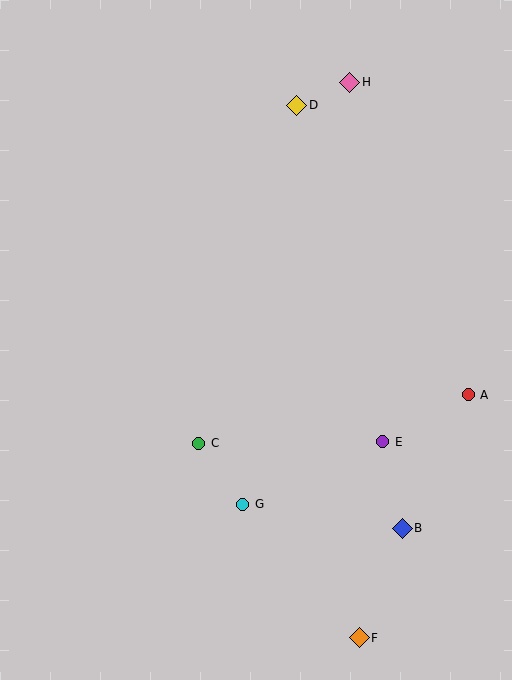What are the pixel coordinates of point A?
Point A is at (468, 395).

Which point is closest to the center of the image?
Point C at (199, 443) is closest to the center.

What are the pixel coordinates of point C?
Point C is at (199, 443).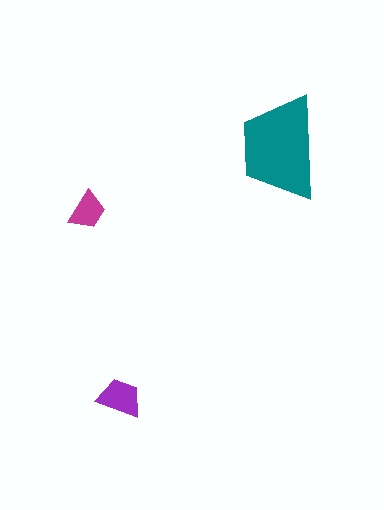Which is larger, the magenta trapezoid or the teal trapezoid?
The teal one.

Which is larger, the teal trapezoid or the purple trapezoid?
The teal one.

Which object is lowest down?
The purple trapezoid is bottommost.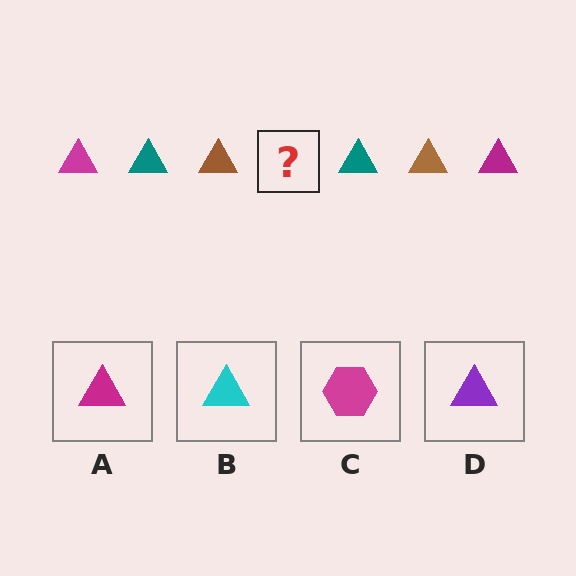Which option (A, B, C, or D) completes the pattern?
A.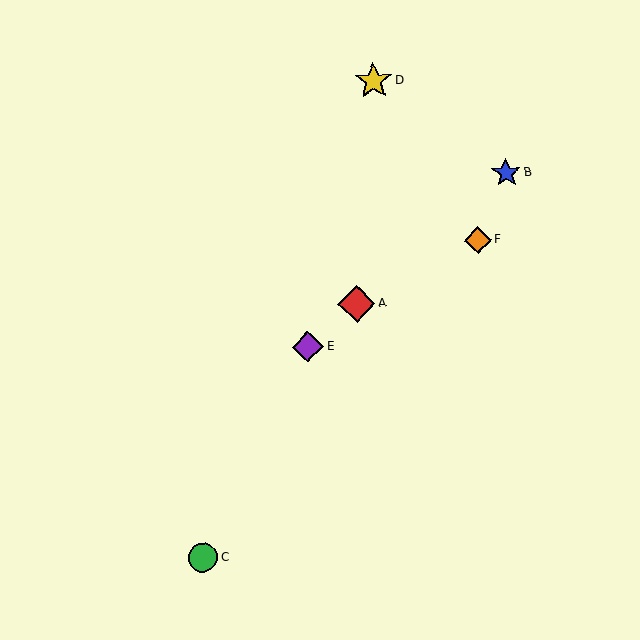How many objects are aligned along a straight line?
3 objects (A, B, E) are aligned along a straight line.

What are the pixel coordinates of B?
Object B is at (506, 173).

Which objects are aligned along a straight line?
Objects A, B, E are aligned along a straight line.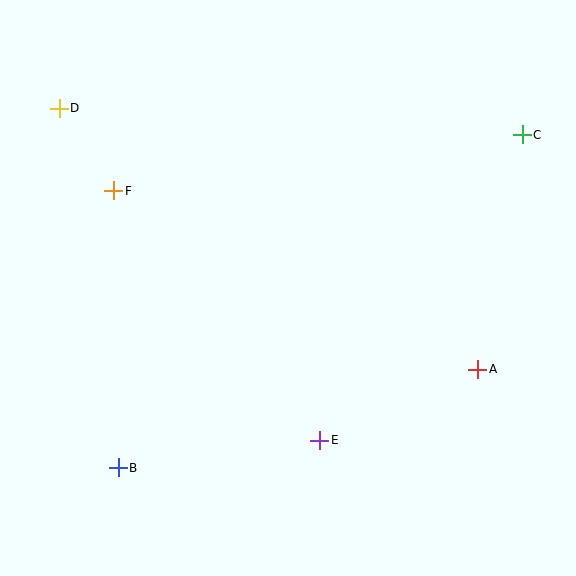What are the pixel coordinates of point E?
Point E is at (320, 440).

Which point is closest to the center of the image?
Point E at (320, 440) is closest to the center.